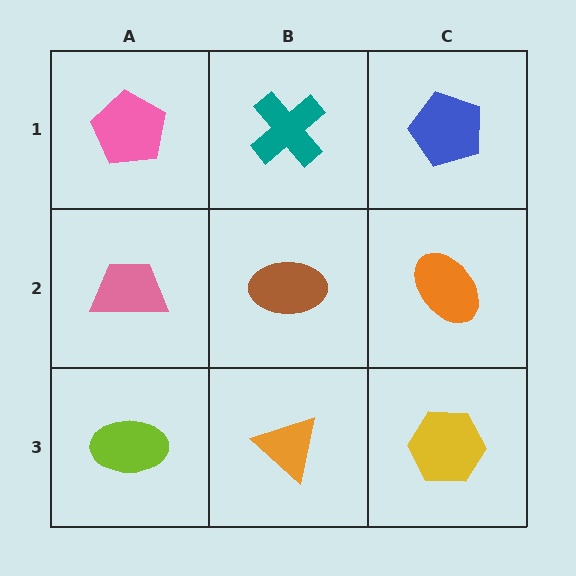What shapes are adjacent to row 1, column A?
A pink trapezoid (row 2, column A), a teal cross (row 1, column B).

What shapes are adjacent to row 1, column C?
An orange ellipse (row 2, column C), a teal cross (row 1, column B).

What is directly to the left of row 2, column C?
A brown ellipse.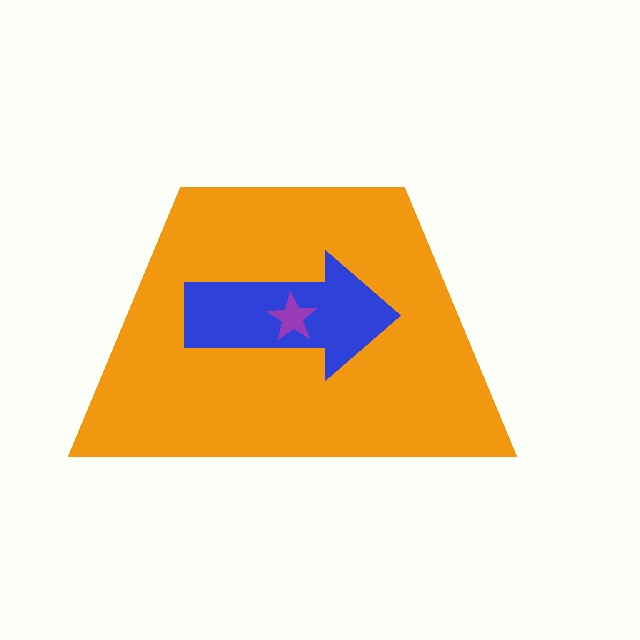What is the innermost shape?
The purple star.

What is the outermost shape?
The orange trapezoid.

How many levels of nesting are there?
3.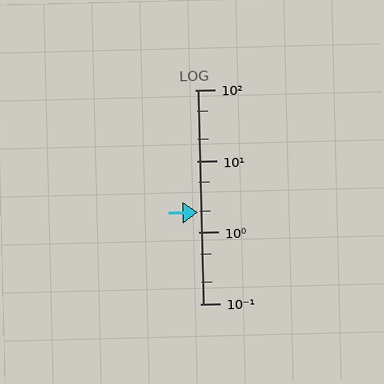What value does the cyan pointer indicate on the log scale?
The pointer indicates approximately 1.9.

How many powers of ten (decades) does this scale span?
The scale spans 3 decades, from 0.1 to 100.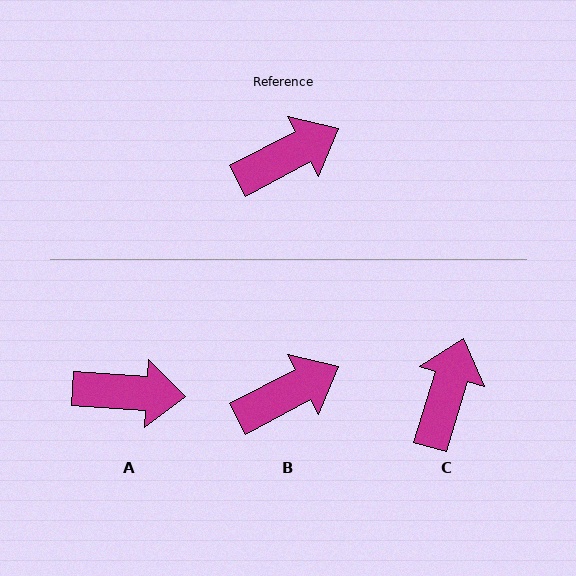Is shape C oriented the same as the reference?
No, it is off by about 45 degrees.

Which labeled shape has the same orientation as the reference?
B.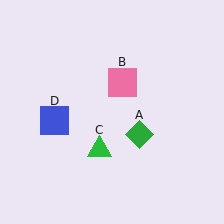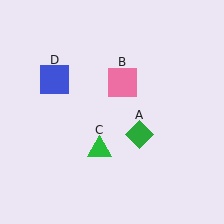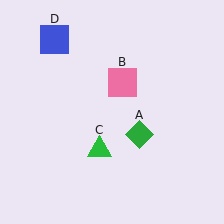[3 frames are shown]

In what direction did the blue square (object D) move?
The blue square (object D) moved up.